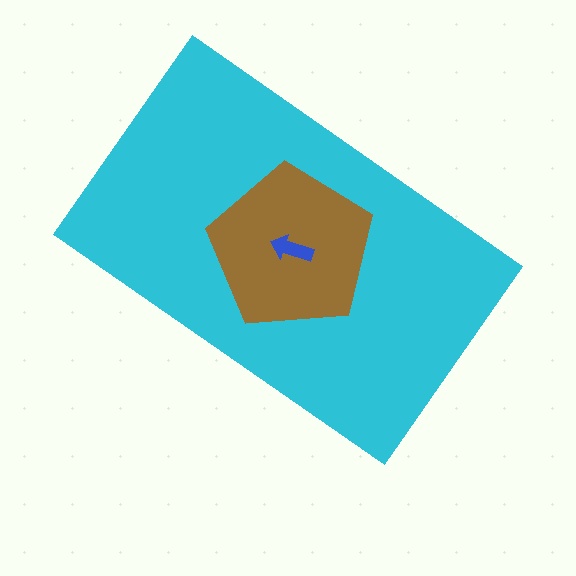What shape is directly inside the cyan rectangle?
The brown pentagon.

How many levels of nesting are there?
3.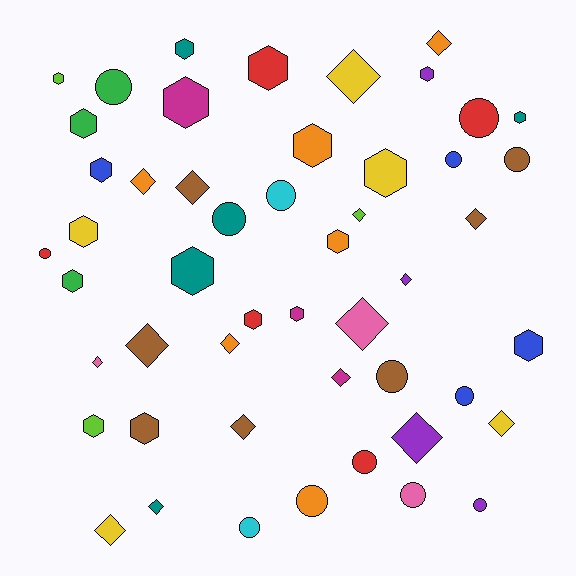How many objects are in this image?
There are 50 objects.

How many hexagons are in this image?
There are 19 hexagons.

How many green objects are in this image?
There are 3 green objects.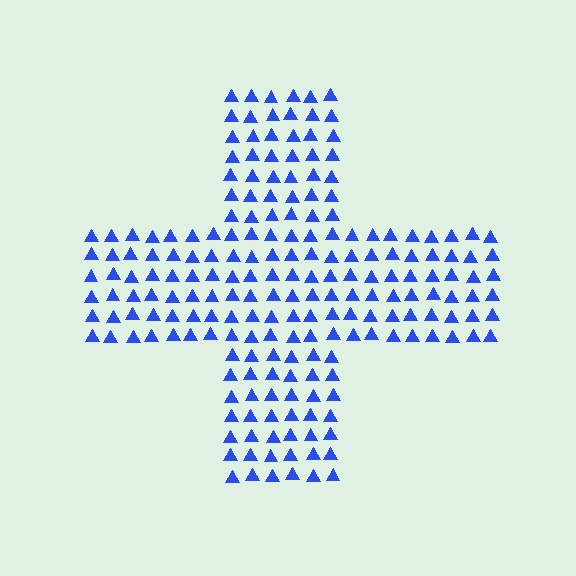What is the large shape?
The large shape is a cross.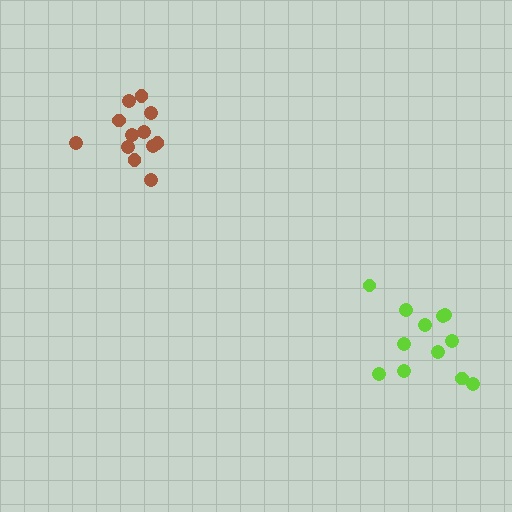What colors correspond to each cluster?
The clusters are colored: lime, brown.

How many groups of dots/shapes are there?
There are 2 groups.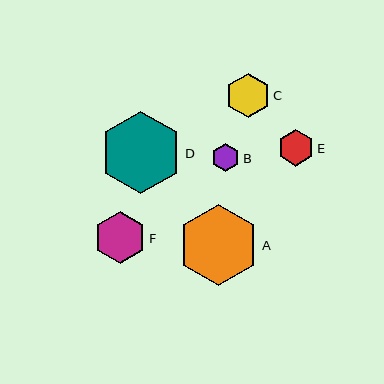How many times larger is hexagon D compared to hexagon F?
Hexagon D is approximately 1.6 times the size of hexagon F.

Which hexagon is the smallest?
Hexagon B is the smallest with a size of approximately 28 pixels.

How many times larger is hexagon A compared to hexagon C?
Hexagon A is approximately 1.8 times the size of hexagon C.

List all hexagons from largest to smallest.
From largest to smallest: D, A, F, C, E, B.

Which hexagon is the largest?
Hexagon D is the largest with a size of approximately 82 pixels.